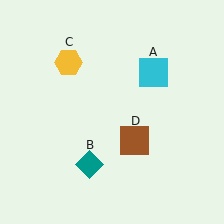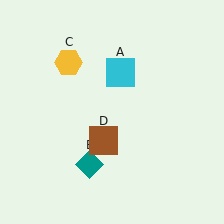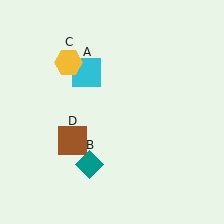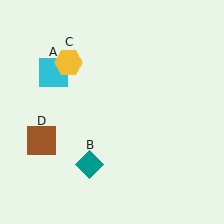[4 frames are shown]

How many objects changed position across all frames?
2 objects changed position: cyan square (object A), brown square (object D).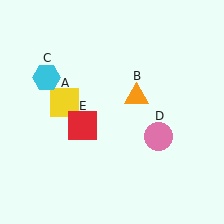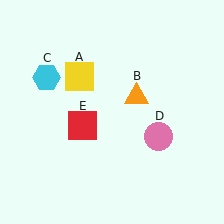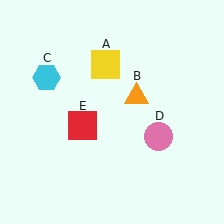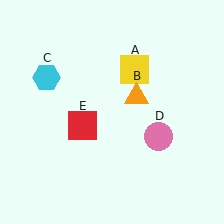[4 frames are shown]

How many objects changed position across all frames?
1 object changed position: yellow square (object A).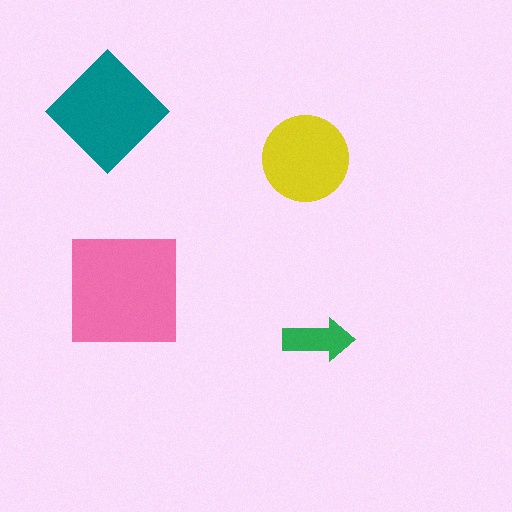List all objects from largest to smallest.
The pink square, the teal diamond, the yellow circle, the green arrow.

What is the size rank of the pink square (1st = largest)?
1st.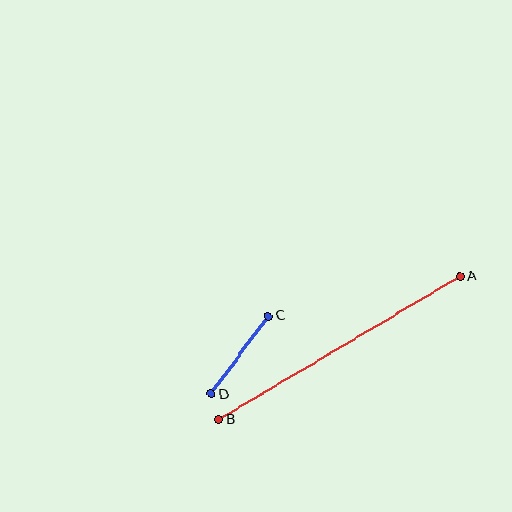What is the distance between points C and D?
The distance is approximately 97 pixels.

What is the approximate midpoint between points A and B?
The midpoint is at approximately (340, 348) pixels.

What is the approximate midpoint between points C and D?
The midpoint is at approximately (240, 355) pixels.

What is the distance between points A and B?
The distance is approximately 280 pixels.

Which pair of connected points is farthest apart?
Points A and B are farthest apart.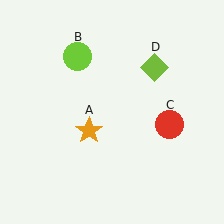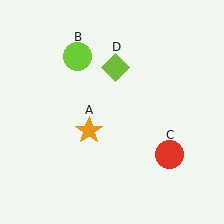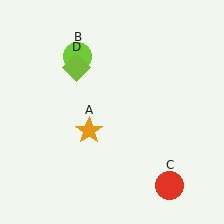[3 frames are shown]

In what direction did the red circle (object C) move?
The red circle (object C) moved down.